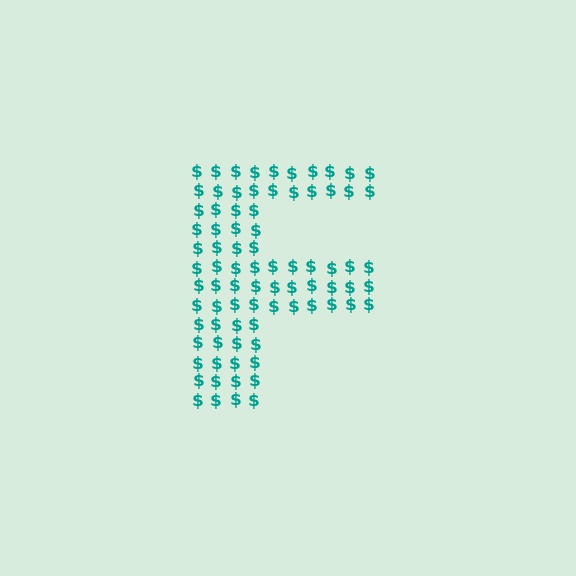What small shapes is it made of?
It is made of small dollar signs.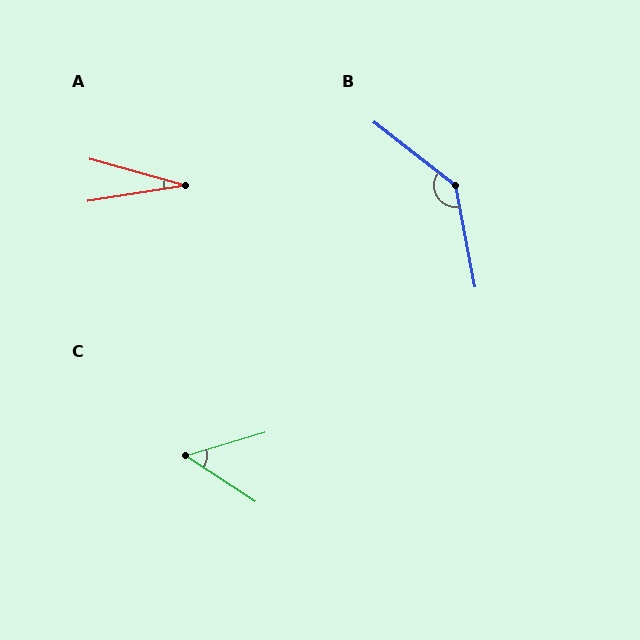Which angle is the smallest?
A, at approximately 25 degrees.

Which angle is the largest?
B, at approximately 139 degrees.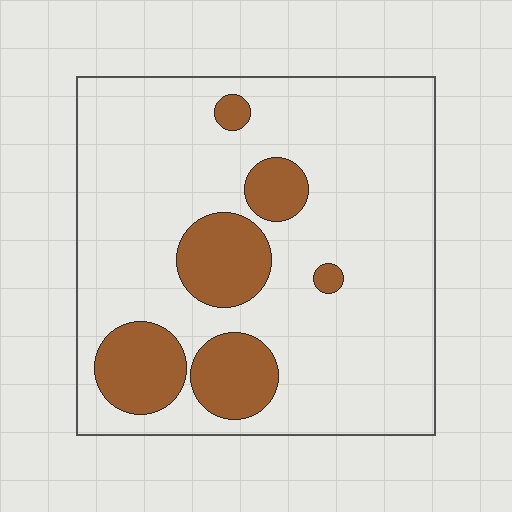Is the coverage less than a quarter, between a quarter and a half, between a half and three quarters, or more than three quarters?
Less than a quarter.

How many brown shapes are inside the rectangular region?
6.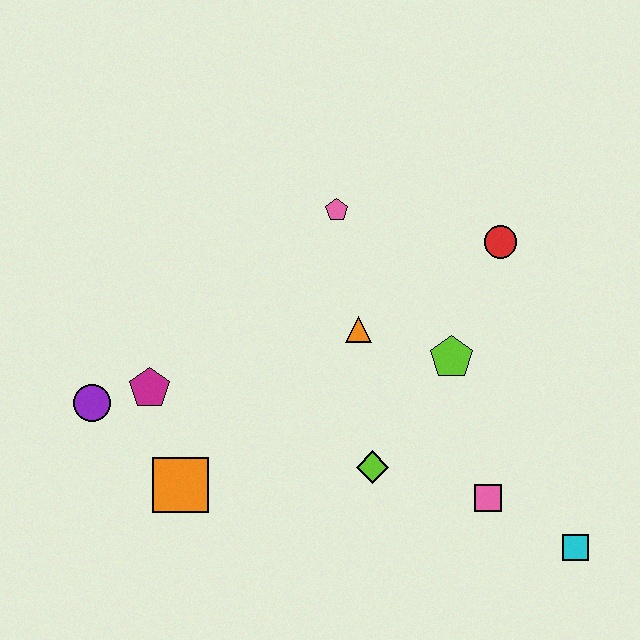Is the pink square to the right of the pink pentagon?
Yes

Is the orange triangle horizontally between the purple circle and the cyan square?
Yes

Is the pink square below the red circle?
Yes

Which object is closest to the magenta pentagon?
The purple circle is closest to the magenta pentagon.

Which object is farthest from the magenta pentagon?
The cyan square is farthest from the magenta pentagon.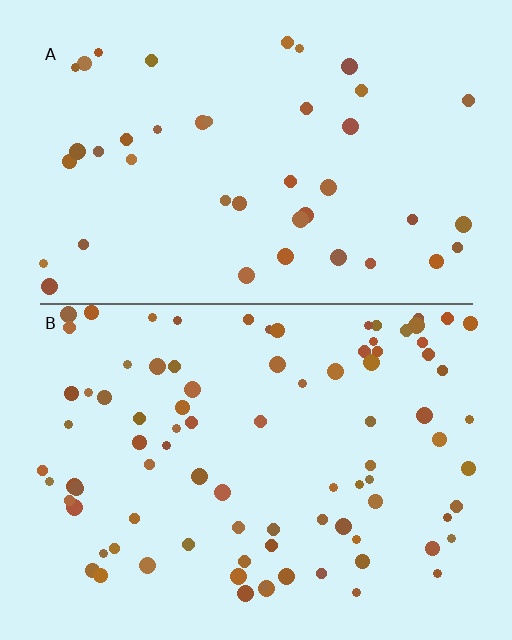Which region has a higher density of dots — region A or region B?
B (the bottom).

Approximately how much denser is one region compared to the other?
Approximately 2.1× — region B over region A.